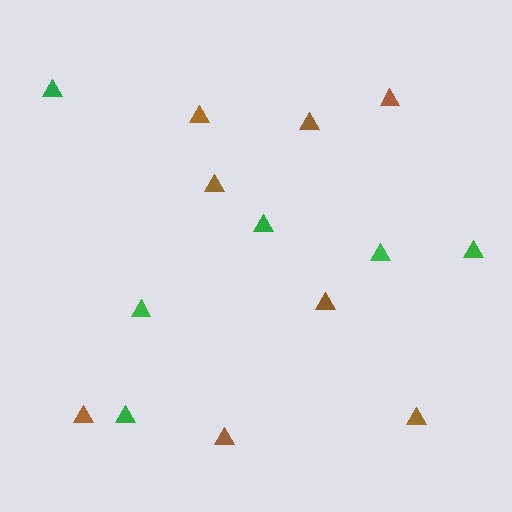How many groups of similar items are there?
There are 2 groups: one group of green triangles (6) and one group of brown triangles (8).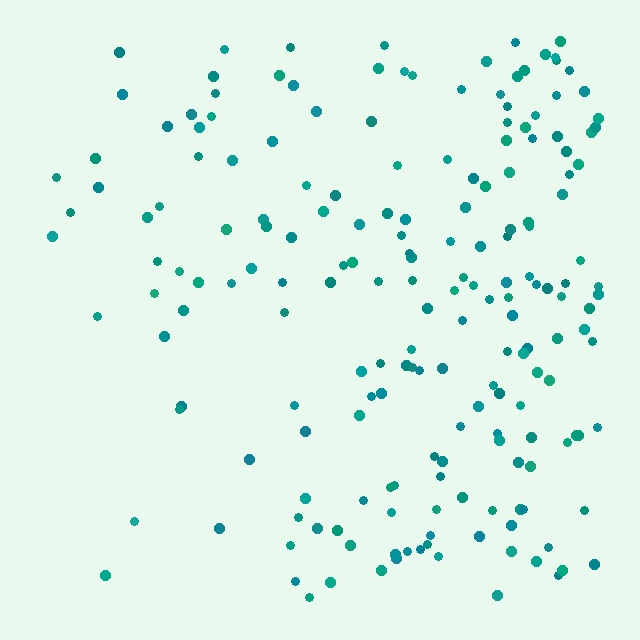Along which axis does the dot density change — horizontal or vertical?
Horizontal.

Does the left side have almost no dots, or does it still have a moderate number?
Still a moderate number, just noticeably fewer than the right.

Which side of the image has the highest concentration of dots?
The right.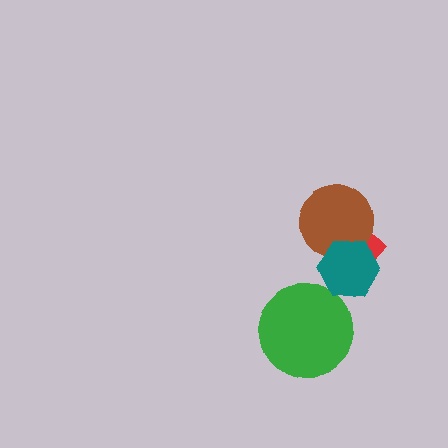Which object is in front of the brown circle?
The teal hexagon is in front of the brown circle.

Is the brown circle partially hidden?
Yes, it is partially covered by another shape.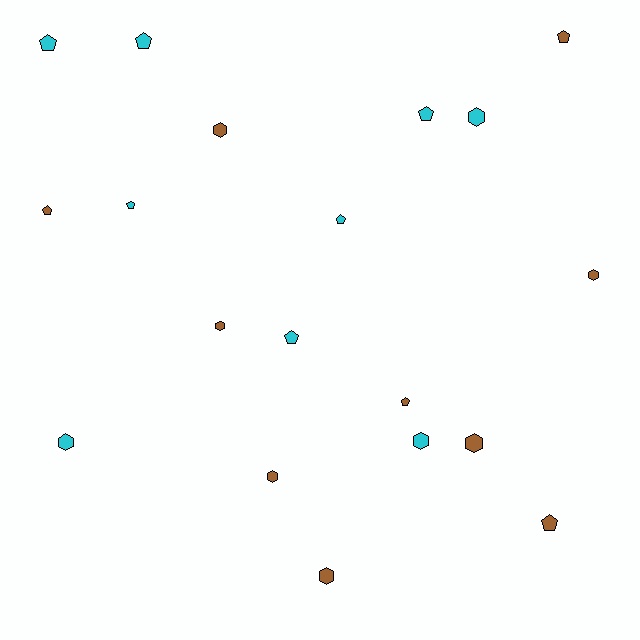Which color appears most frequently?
Brown, with 10 objects.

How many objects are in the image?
There are 19 objects.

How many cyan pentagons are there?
There are 6 cyan pentagons.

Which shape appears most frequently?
Pentagon, with 10 objects.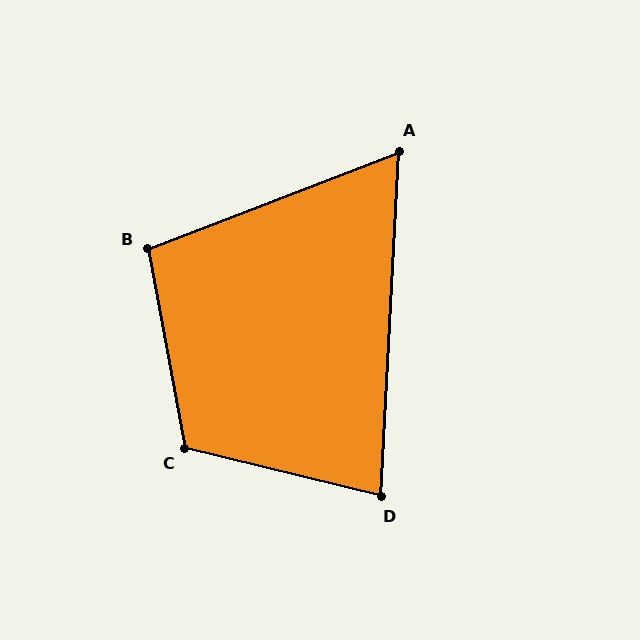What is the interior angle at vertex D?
Approximately 79 degrees (acute).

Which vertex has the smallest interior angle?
A, at approximately 66 degrees.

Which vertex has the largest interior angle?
C, at approximately 114 degrees.